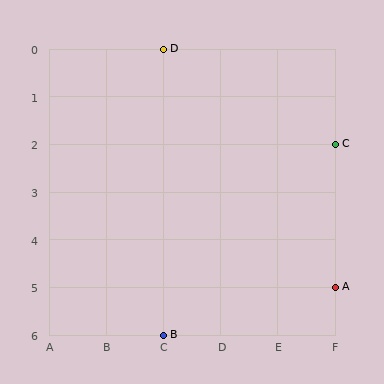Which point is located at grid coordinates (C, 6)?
Point B is at (C, 6).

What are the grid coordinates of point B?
Point B is at grid coordinates (C, 6).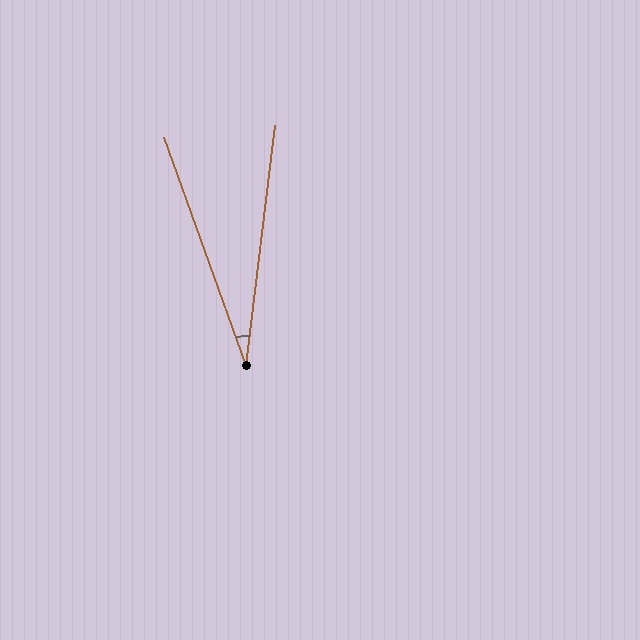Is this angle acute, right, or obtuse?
It is acute.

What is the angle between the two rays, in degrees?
Approximately 27 degrees.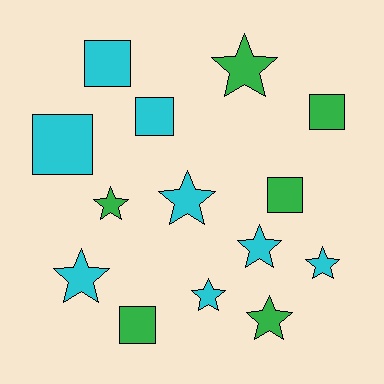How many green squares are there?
There are 3 green squares.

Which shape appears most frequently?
Star, with 8 objects.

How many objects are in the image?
There are 14 objects.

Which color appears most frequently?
Cyan, with 8 objects.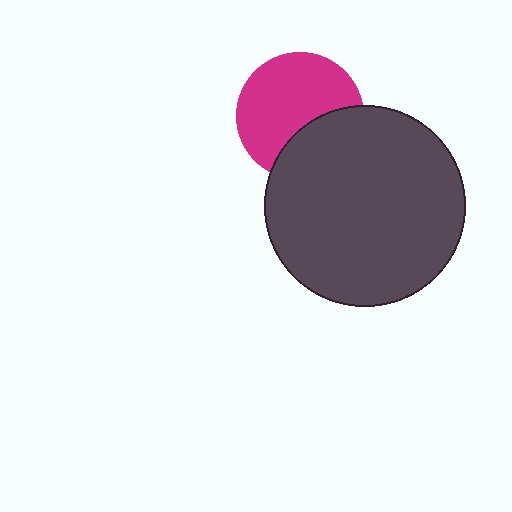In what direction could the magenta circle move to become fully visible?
The magenta circle could move up. That would shift it out from behind the dark gray circle entirely.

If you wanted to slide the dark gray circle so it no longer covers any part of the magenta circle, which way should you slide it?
Slide it down — that is the most direct way to separate the two shapes.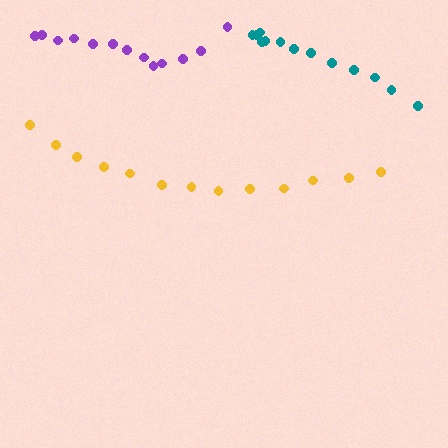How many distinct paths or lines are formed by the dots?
There are 3 distinct paths.